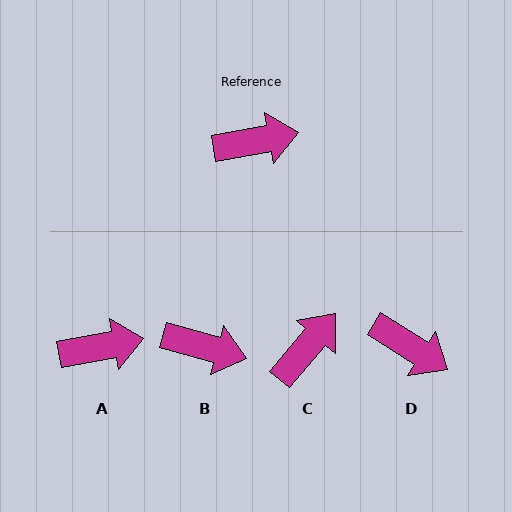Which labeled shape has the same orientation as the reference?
A.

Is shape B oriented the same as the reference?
No, it is off by about 26 degrees.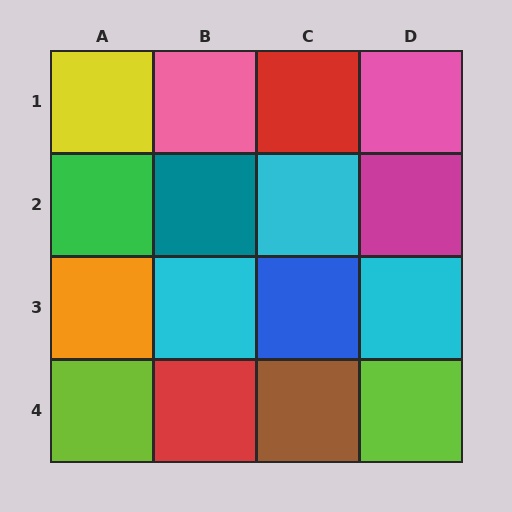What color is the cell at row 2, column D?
Magenta.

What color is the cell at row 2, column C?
Cyan.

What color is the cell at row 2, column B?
Teal.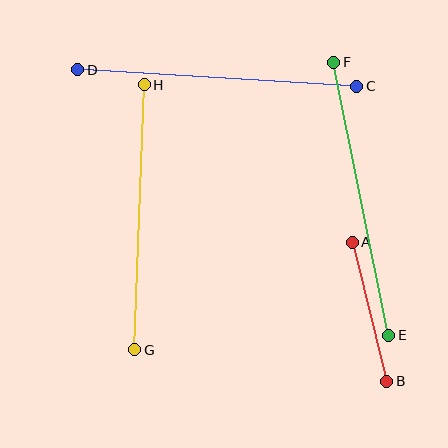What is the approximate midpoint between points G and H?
The midpoint is at approximately (139, 217) pixels.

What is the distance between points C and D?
The distance is approximately 279 pixels.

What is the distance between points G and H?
The distance is approximately 266 pixels.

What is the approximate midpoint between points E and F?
The midpoint is at approximately (361, 199) pixels.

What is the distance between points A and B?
The distance is approximately 143 pixels.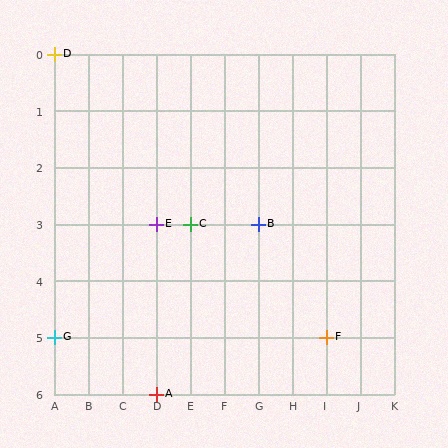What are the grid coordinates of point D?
Point D is at grid coordinates (A, 0).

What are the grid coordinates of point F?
Point F is at grid coordinates (I, 5).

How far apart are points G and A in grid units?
Points G and A are 3 columns and 1 row apart (about 3.2 grid units diagonally).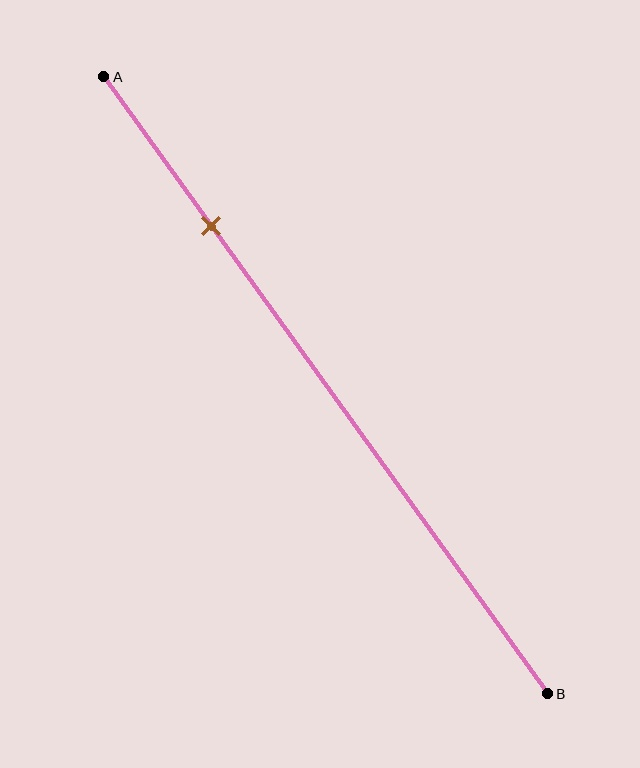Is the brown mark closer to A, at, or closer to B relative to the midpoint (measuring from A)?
The brown mark is closer to point A than the midpoint of segment AB.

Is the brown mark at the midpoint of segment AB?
No, the mark is at about 25% from A, not at the 50% midpoint.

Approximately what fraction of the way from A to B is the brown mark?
The brown mark is approximately 25% of the way from A to B.